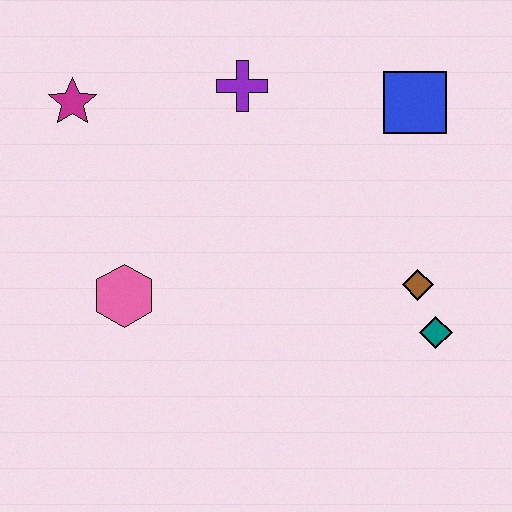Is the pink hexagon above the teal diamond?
Yes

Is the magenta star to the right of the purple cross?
No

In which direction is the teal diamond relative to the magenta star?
The teal diamond is to the right of the magenta star.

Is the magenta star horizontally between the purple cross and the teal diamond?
No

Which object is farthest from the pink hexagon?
The blue square is farthest from the pink hexagon.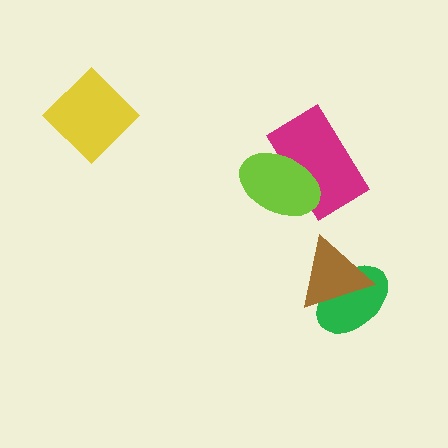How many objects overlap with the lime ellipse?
1 object overlaps with the lime ellipse.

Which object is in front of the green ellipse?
The brown triangle is in front of the green ellipse.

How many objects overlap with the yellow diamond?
0 objects overlap with the yellow diamond.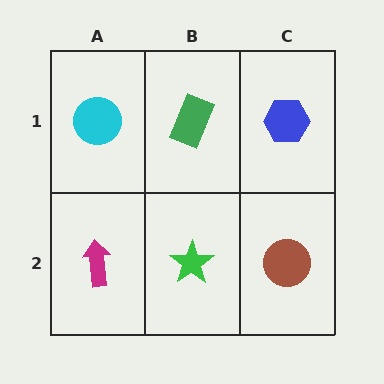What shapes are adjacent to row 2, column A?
A cyan circle (row 1, column A), a green star (row 2, column B).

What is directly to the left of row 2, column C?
A green star.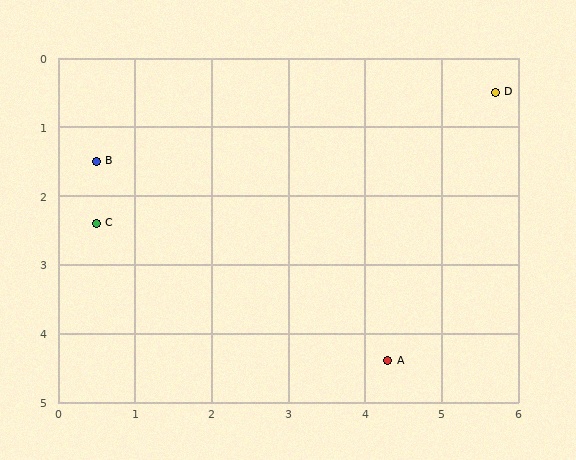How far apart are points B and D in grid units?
Points B and D are about 5.3 grid units apart.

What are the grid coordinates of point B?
Point B is at approximately (0.5, 1.5).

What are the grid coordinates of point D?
Point D is at approximately (5.7, 0.5).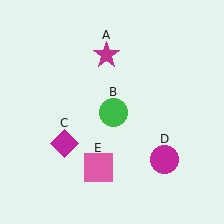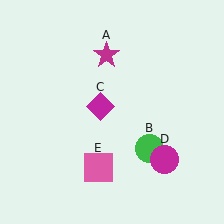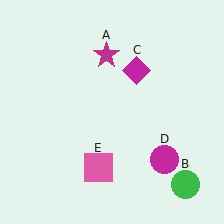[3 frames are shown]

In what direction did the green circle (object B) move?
The green circle (object B) moved down and to the right.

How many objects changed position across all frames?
2 objects changed position: green circle (object B), magenta diamond (object C).